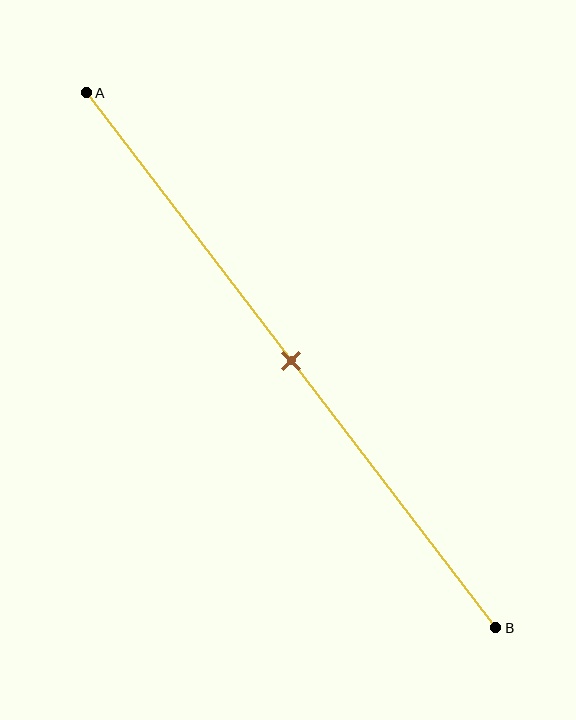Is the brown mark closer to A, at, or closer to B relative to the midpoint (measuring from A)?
The brown mark is approximately at the midpoint of segment AB.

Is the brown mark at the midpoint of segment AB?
Yes, the mark is approximately at the midpoint.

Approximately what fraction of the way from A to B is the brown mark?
The brown mark is approximately 50% of the way from A to B.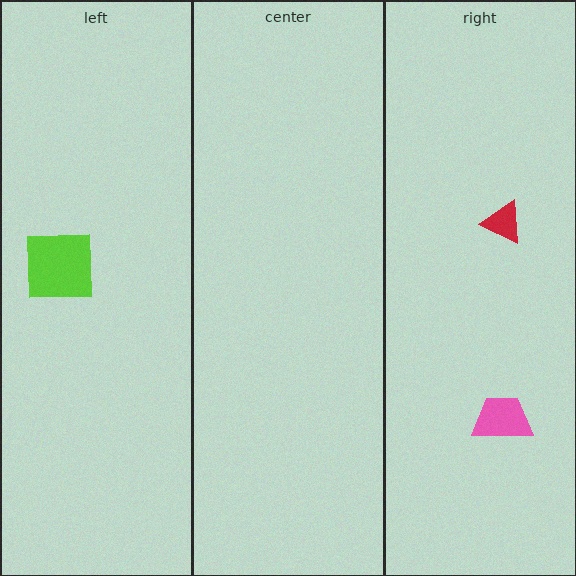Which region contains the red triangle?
The right region.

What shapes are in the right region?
The pink trapezoid, the red triangle.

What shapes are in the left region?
The lime square.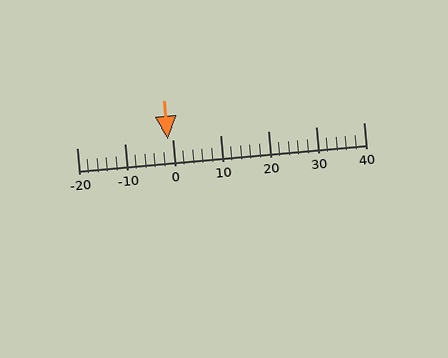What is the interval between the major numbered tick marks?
The major tick marks are spaced 10 units apart.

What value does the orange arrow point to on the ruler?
The orange arrow points to approximately -1.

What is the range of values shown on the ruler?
The ruler shows values from -20 to 40.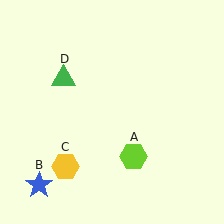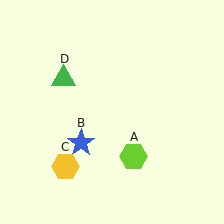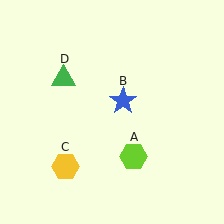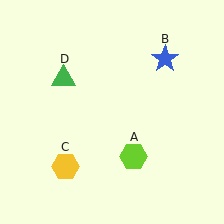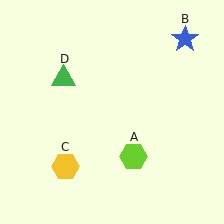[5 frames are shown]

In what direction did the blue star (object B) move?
The blue star (object B) moved up and to the right.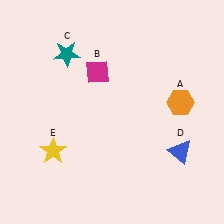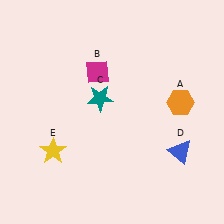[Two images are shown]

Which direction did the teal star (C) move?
The teal star (C) moved down.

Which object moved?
The teal star (C) moved down.